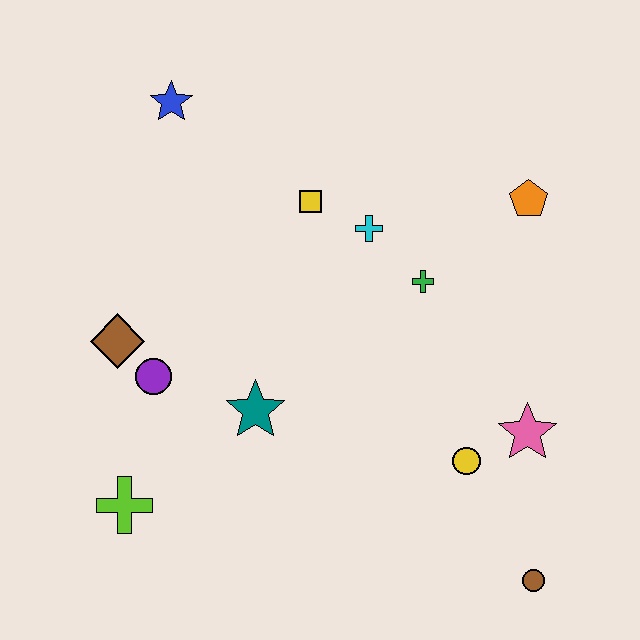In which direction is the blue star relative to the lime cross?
The blue star is above the lime cross.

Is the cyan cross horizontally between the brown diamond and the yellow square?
No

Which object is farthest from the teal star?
The orange pentagon is farthest from the teal star.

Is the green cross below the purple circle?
No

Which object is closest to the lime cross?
The purple circle is closest to the lime cross.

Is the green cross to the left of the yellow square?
No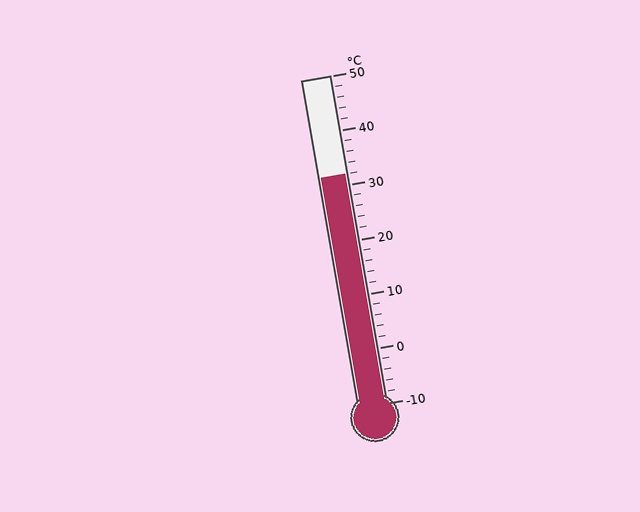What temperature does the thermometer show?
The thermometer shows approximately 32°C.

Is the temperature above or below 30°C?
The temperature is above 30°C.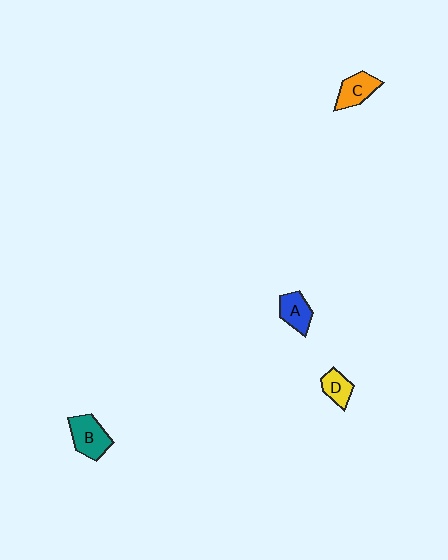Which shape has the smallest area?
Shape D (yellow).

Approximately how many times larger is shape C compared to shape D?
Approximately 1.3 times.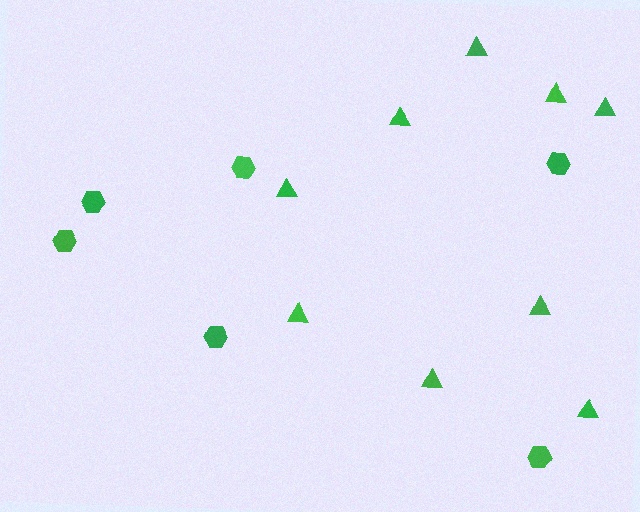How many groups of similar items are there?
There are 2 groups: one group of triangles (9) and one group of hexagons (6).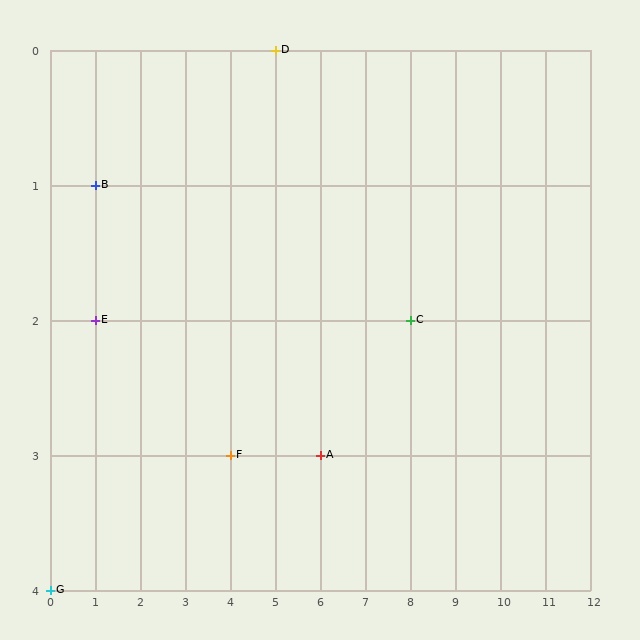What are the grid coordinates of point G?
Point G is at grid coordinates (0, 4).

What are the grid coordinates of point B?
Point B is at grid coordinates (1, 1).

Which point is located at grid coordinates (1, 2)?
Point E is at (1, 2).